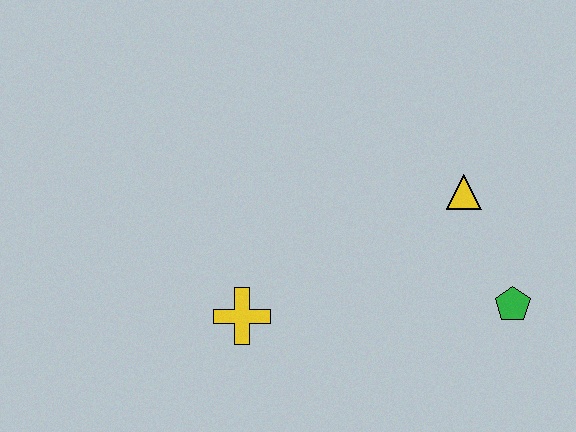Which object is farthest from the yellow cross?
The green pentagon is farthest from the yellow cross.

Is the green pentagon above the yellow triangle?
No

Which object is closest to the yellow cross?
The yellow triangle is closest to the yellow cross.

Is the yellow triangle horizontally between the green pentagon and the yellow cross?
Yes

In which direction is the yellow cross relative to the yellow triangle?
The yellow cross is to the left of the yellow triangle.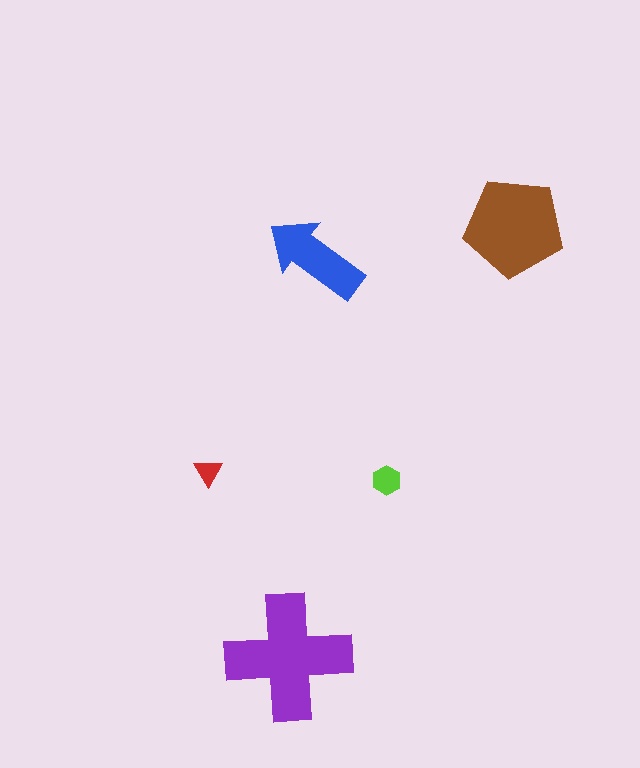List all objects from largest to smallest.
The purple cross, the brown pentagon, the blue arrow, the lime hexagon, the red triangle.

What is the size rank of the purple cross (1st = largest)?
1st.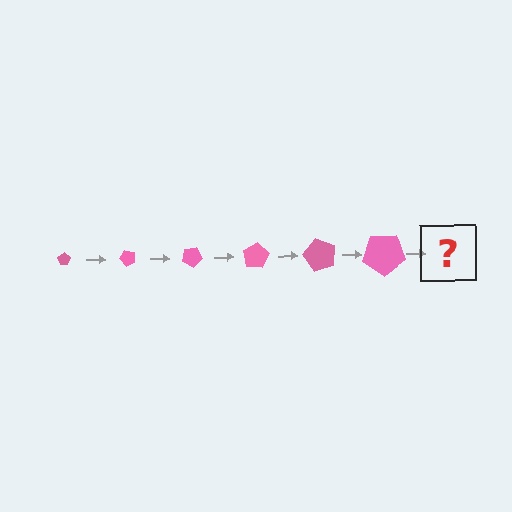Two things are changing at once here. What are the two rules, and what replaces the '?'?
The two rules are that the pentagon grows larger each step and it rotates 50 degrees each step. The '?' should be a pentagon, larger than the previous one and rotated 300 degrees from the start.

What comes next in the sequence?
The next element should be a pentagon, larger than the previous one and rotated 300 degrees from the start.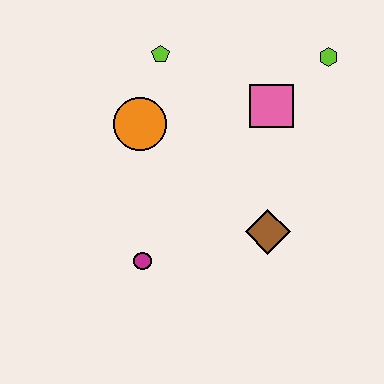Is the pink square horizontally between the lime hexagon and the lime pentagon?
Yes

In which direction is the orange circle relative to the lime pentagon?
The orange circle is below the lime pentagon.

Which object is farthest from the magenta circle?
The lime hexagon is farthest from the magenta circle.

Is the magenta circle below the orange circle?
Yes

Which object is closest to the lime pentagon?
The orange circle is closest to the lime pentagon.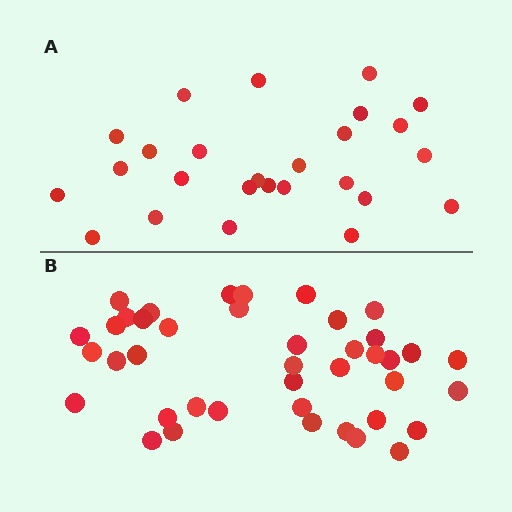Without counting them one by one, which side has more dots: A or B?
Region B (the bottom region) has more dots.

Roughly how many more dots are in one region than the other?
Region B has approximately 15 more dots than region A.